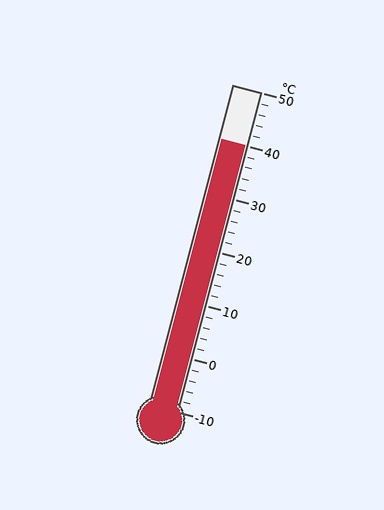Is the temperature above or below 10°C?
The temperature is above 10°C.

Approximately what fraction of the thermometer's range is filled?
The thermometer is filled to approximately 85% of its range.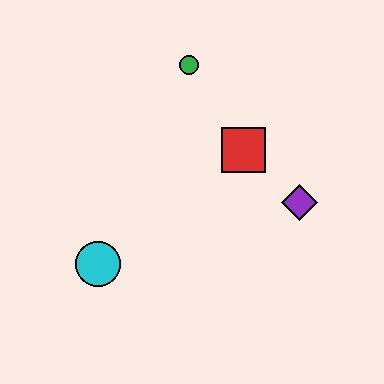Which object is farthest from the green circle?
The cyan circle is farthest from the green circle.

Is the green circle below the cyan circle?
No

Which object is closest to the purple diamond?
The red square is closest to the purple diamond.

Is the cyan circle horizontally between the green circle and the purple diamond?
No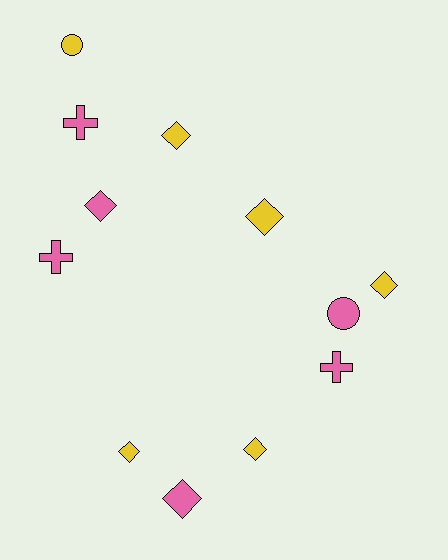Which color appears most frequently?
Pink, with 6 objects.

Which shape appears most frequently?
Diamond, with 7 objects.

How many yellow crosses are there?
There are no yellow crosses.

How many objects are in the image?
There are 12 objects.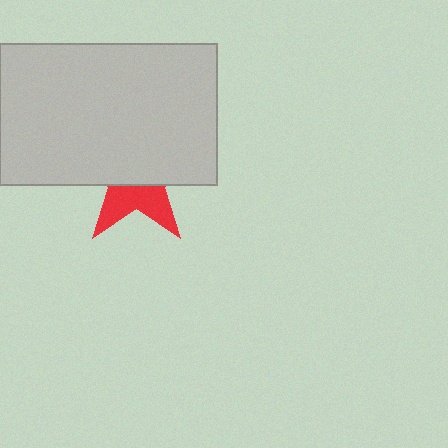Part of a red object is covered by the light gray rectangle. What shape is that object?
It is a star.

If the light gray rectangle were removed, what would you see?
You would see the complete red star.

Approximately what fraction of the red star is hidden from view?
Roughly 62% of the red star is hidden behind the light gray rectangle.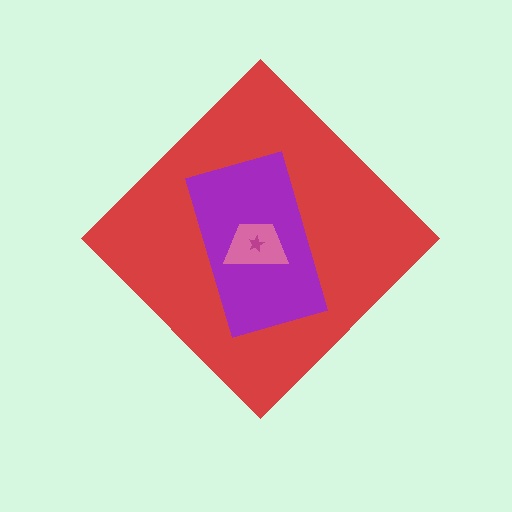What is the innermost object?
The magenta star.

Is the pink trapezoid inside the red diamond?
Yes.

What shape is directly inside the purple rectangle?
The pink trapezoid.